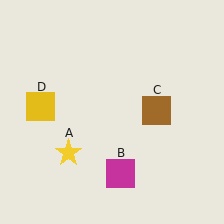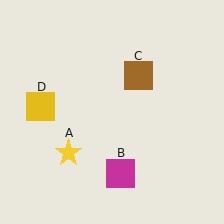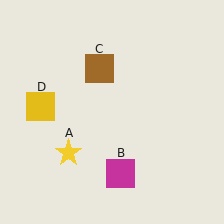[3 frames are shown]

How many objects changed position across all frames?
1 object changed position: brown square (object C).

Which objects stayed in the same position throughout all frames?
Yellow star (object A) and magenta square (object B) and yellow square (object D) remained stationary.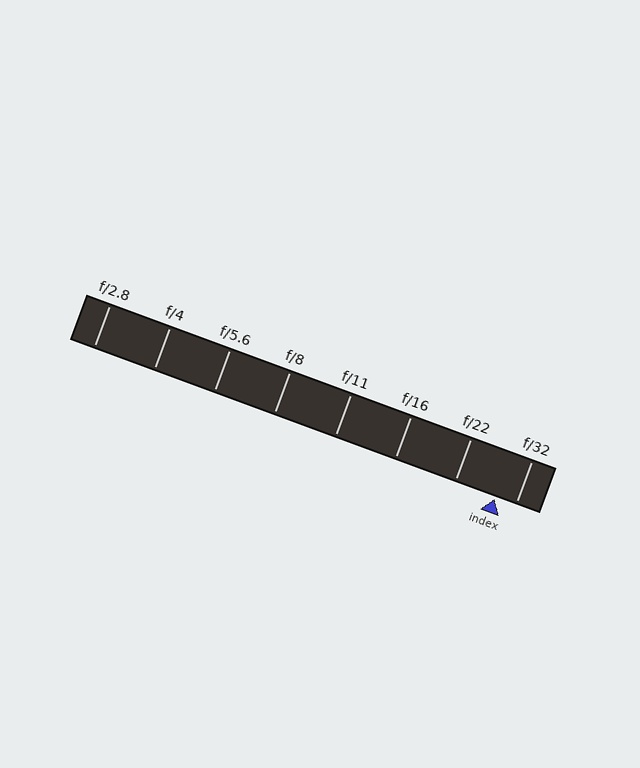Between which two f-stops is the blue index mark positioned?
The index mark is between f/22 and f/32.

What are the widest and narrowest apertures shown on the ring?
The widest aperture shown is f/2.8 and the narrowest is f/32.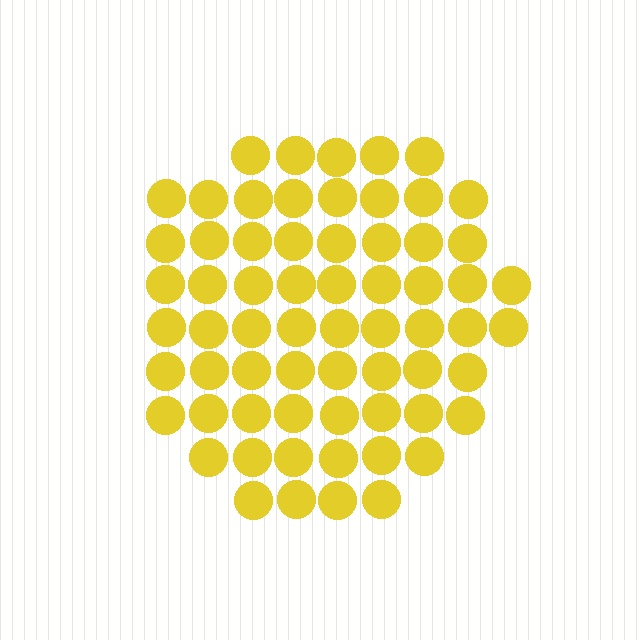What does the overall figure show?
The overall figure shows a circle.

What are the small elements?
The small elements are circles.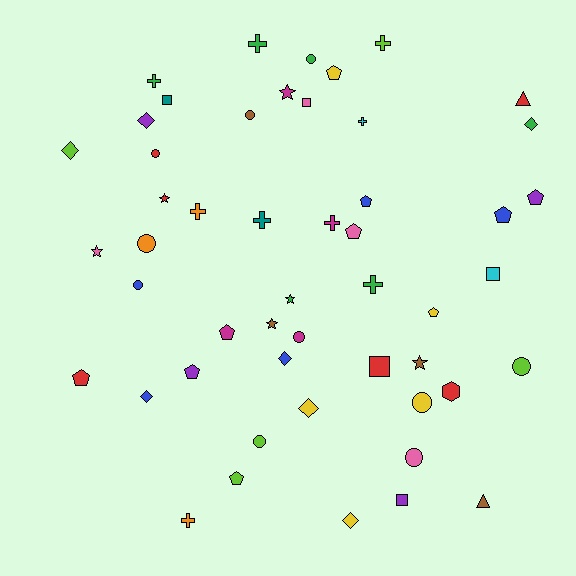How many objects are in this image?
There are 50 objects.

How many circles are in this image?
There are 10 circles.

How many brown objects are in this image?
There are 4 brown objects.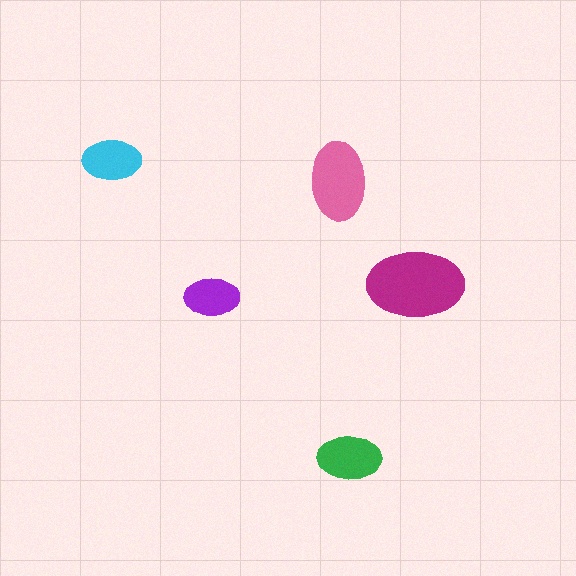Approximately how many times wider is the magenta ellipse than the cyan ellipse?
About 1.5 times wider.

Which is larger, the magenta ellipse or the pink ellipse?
The magenta one.